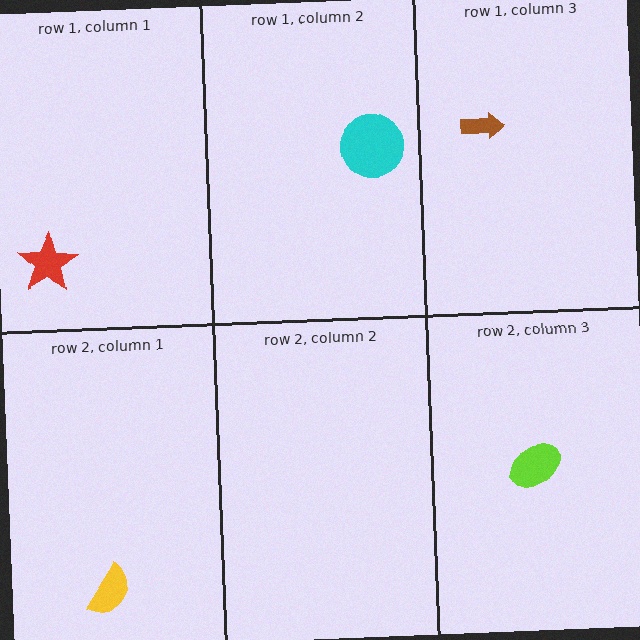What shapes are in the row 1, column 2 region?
The cyan circle.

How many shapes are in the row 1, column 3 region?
1.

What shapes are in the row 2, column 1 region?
The yellow semicircle.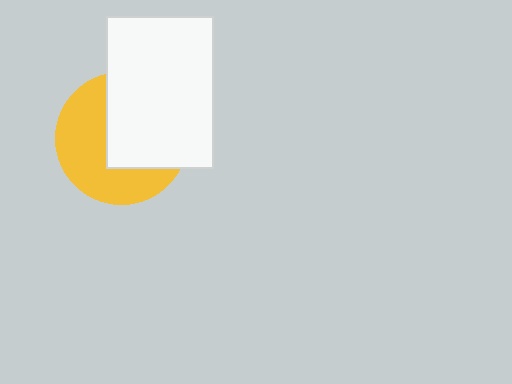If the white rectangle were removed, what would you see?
You would see the complete yellow circle.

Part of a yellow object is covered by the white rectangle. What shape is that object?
It is a circle.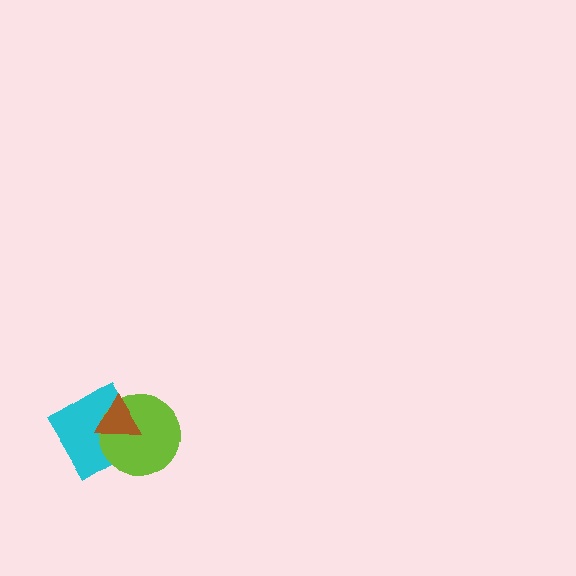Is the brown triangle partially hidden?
No, no other shape covers it.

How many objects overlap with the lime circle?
2 objects overlap with the lime circle.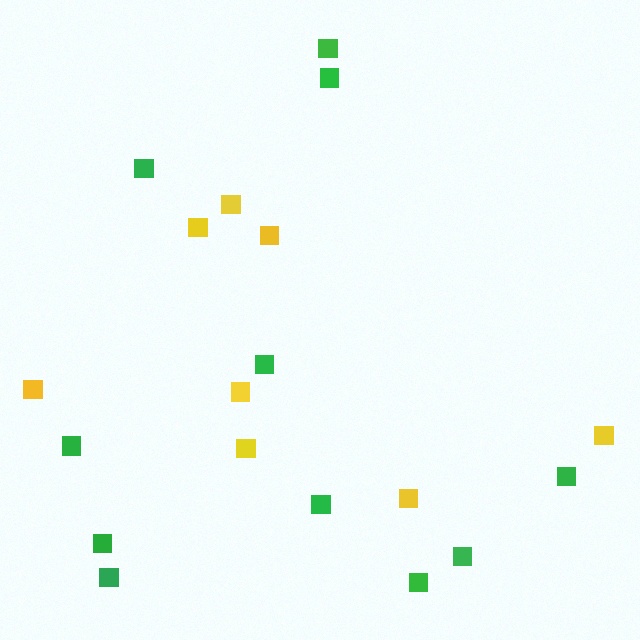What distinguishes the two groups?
There are 2 groups: one group of green squares (11) and one group of yellow squares (8).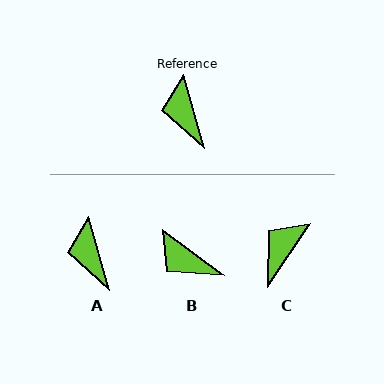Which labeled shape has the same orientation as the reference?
A.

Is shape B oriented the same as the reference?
No, it is off by about 38 degrees.